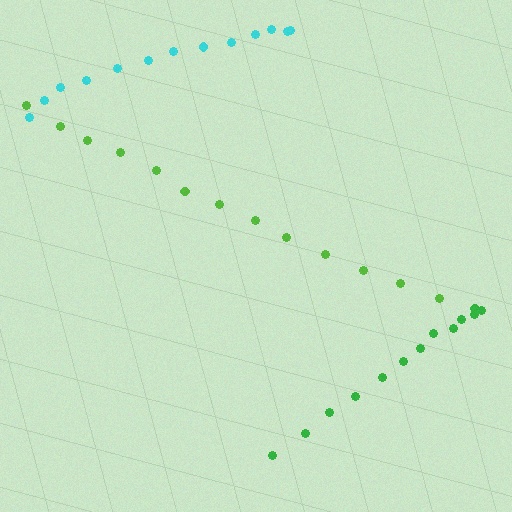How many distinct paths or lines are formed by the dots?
There are 3 distinct paths.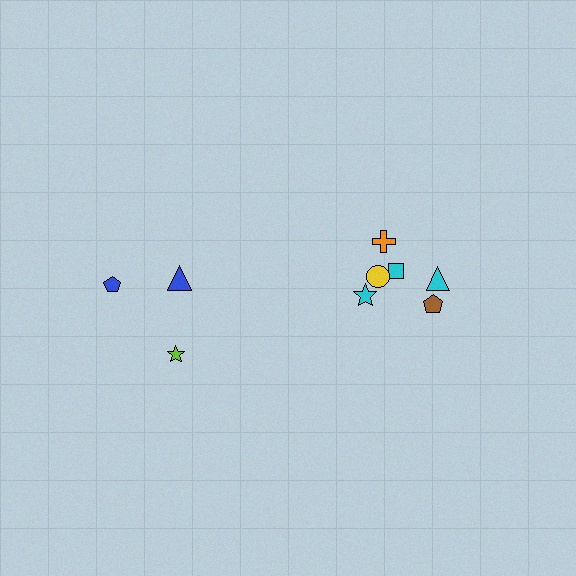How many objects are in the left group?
There are 3 objects.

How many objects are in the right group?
There are 6 objects.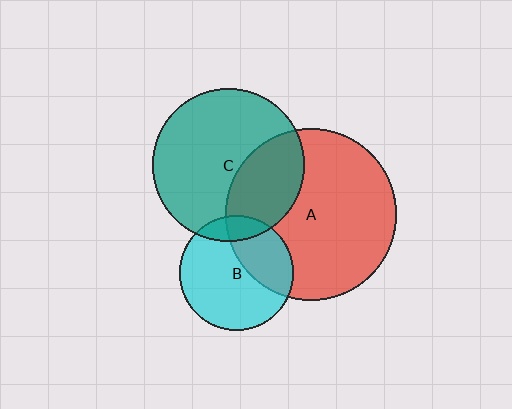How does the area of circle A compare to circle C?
Approximately 1.3 times.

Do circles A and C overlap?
Yes.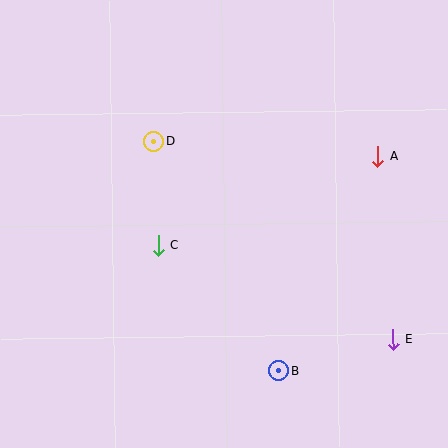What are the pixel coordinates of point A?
Point A is at (378, 156).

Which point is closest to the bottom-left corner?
Point C is closest to the bottom-left corner.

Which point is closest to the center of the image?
Point C at (159, 245) is closest to the center.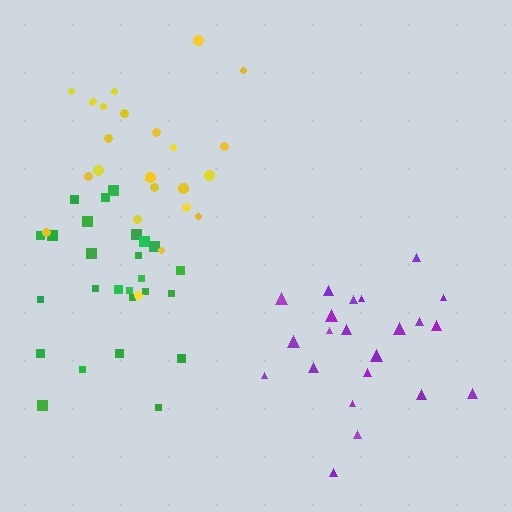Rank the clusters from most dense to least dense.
green, purple, yellow.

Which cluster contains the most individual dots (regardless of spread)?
Green (26).